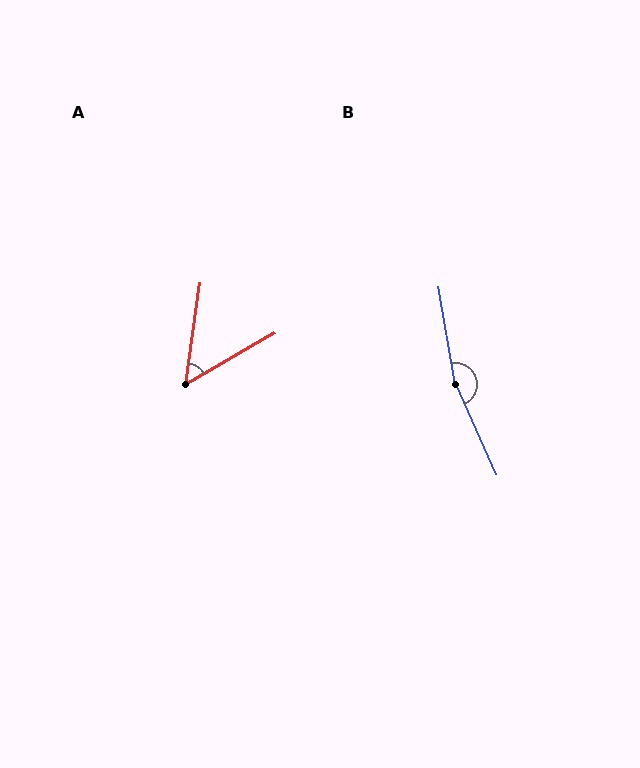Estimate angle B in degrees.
Approximately 166 degrees.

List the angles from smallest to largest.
A (52°), B (166°).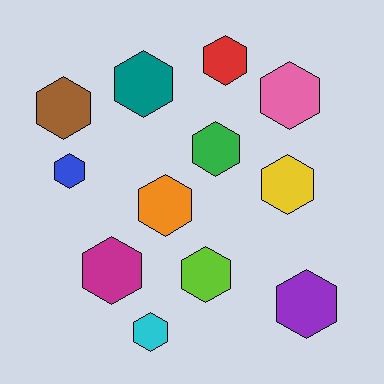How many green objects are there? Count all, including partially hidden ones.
There is 1 green object.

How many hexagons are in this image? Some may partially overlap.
There are 12 hexagons.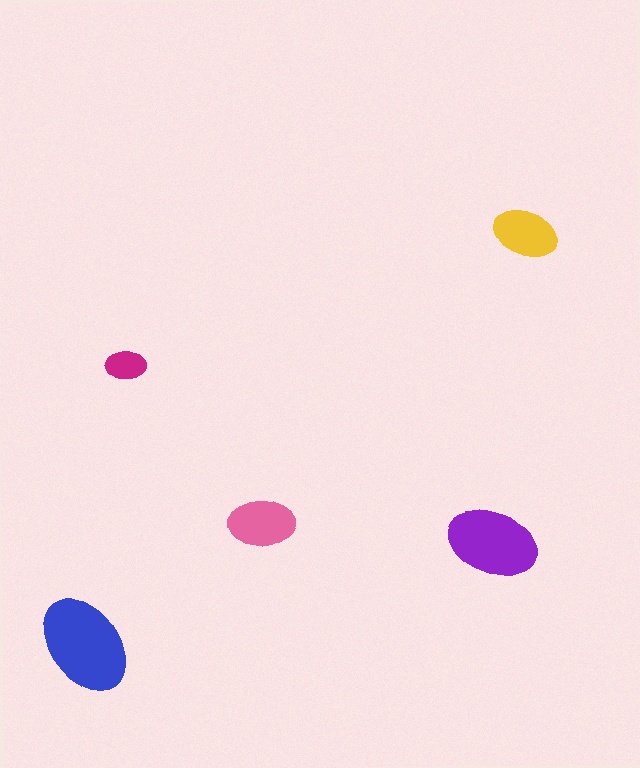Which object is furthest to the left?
The blue ellipse is leftmost.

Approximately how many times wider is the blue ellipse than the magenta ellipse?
About 2.5 times wider.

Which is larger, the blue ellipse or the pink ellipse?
The blue one.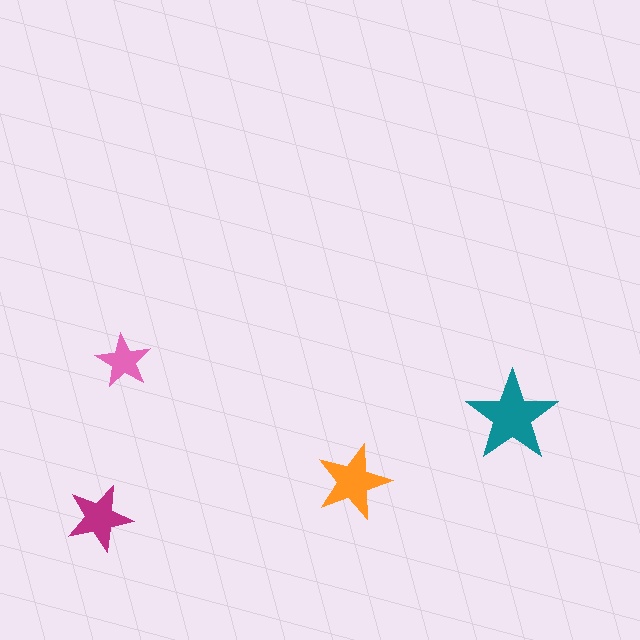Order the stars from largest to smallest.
the teal one, the orange one, the magenta one, the pink one.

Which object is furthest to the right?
The teal star is rightmost.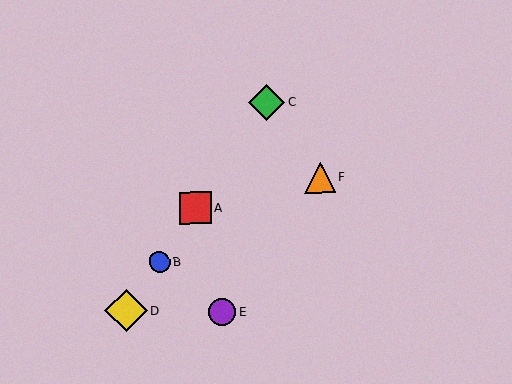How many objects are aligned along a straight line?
4 objects (A, B, C, D) are aligned along a straight line.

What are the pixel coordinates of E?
Object E is at (222, 312).